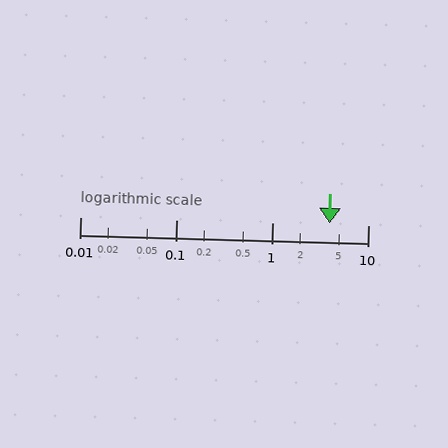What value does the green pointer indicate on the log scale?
The pointer indicates approximately 4.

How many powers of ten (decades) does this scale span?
The scale spans 3 decades, from 0.01 to 10.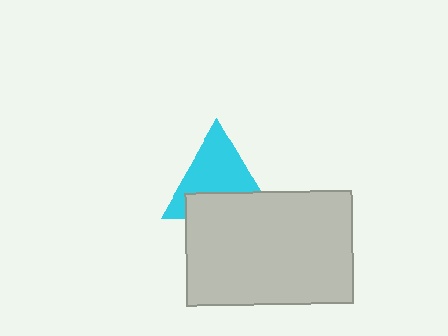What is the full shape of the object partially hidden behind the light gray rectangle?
The partially hidden object is a cyan triangle.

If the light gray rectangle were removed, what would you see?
You would see the complete cyan triangle.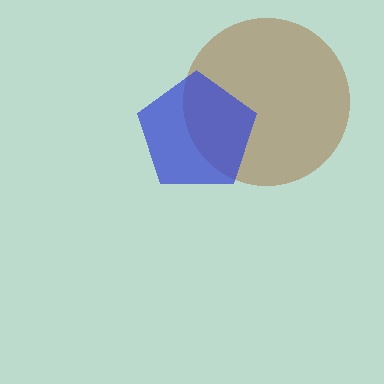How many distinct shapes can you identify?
There are 2 distinct shapes: a brown circle, a blue pentagon.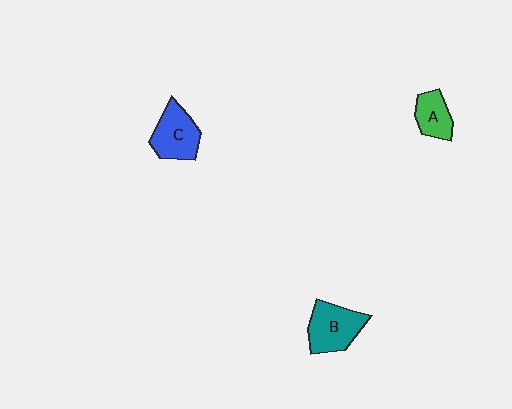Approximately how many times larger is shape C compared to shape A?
Approximately 1.5 times.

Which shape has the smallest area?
Shape A (green).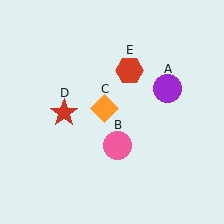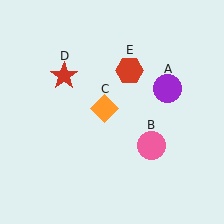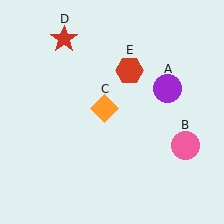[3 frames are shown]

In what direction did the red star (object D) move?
The red star (object D) moved up.